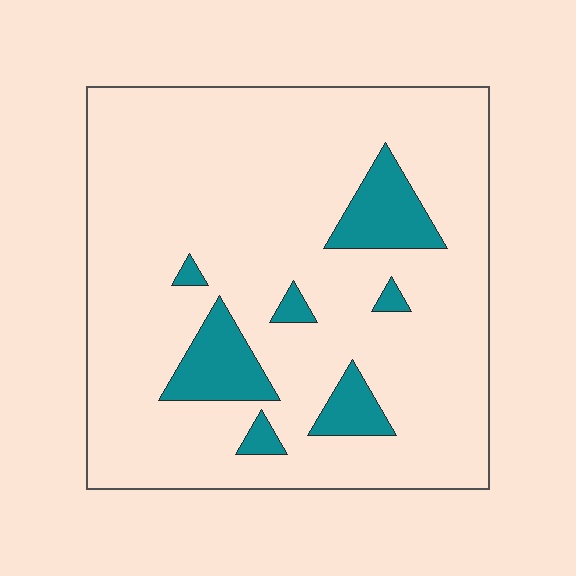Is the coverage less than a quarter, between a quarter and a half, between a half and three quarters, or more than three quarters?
Less than a quarter.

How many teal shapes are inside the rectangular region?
7.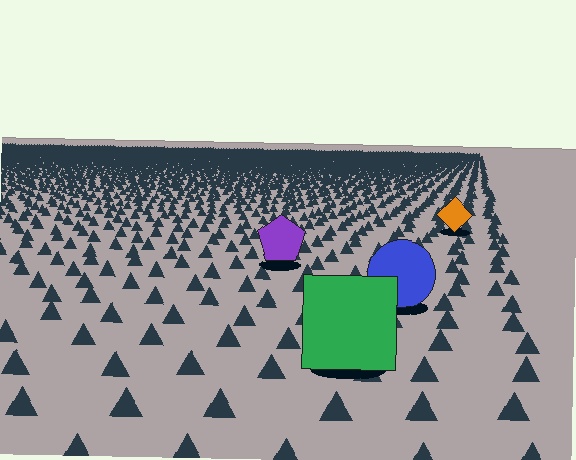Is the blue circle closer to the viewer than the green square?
No. The green square is closer — you can tell from the texture gradient: the ground texture is coarser near it.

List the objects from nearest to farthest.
From nearest to farthest: the green square, the blue circle, the purple pentagon, the orange diamond.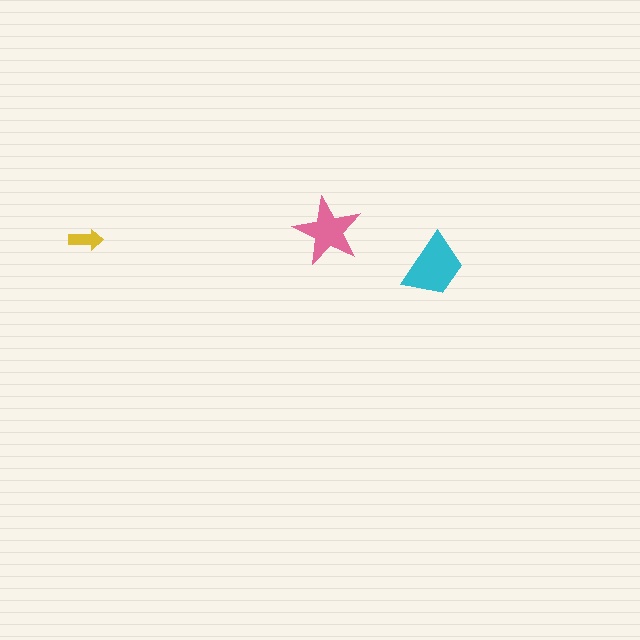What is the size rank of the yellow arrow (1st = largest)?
3rd.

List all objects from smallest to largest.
The yellow arrow, the pink star, the cyan trapezoid.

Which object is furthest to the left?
The yellow arrow is leftmost.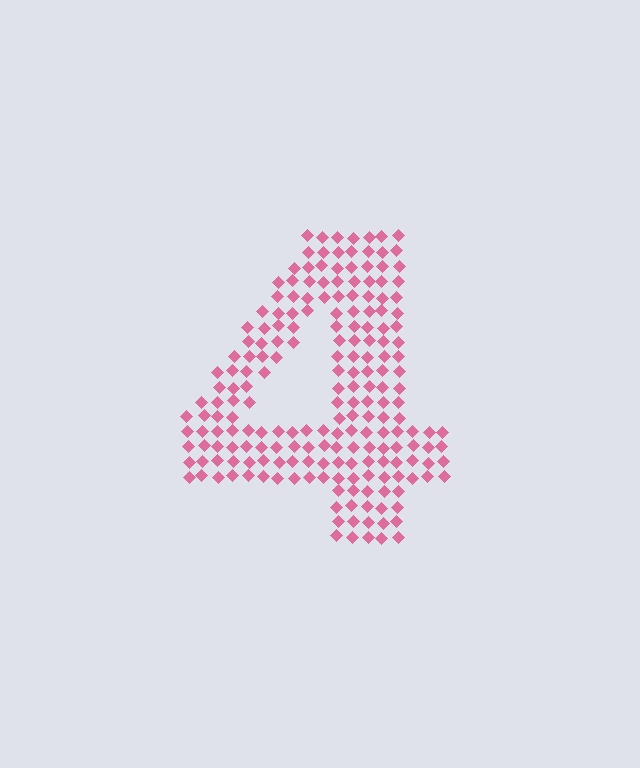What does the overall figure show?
The overall figure shows the digit 4.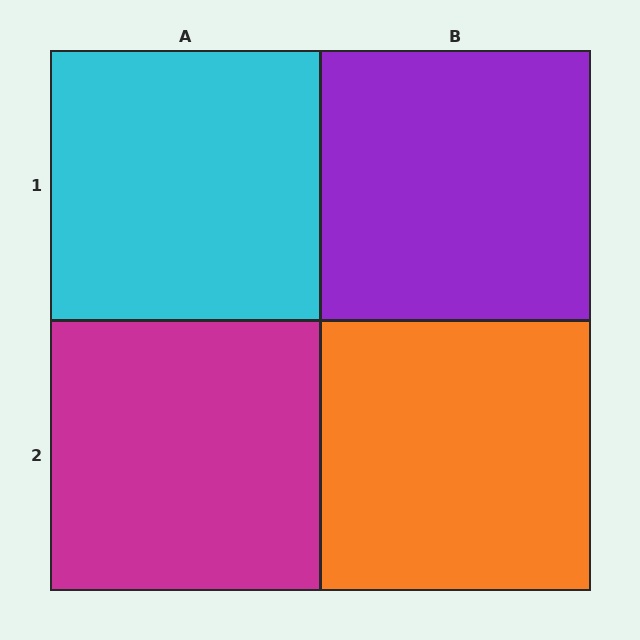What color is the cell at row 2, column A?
Magenta.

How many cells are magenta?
1 cell is magenta.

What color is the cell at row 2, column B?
Orange.